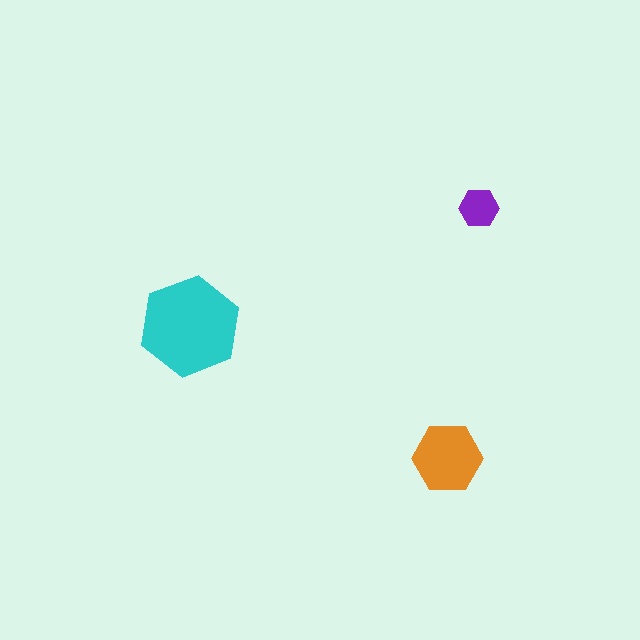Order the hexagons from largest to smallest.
the cyan one, the orange one, the purple one.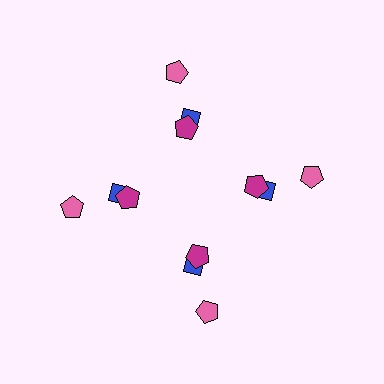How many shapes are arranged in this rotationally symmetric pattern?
There are 12 shapes, arranged in 4 groups of 3.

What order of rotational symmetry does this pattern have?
This pattern has 4-fold rotational symmetry.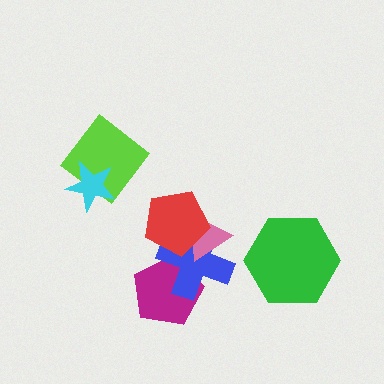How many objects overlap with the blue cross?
3 objects overlap with the blue cross.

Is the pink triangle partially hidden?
Yes, it is partially covered by another shape.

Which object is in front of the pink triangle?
The red pentagon is in front of the pink triangle.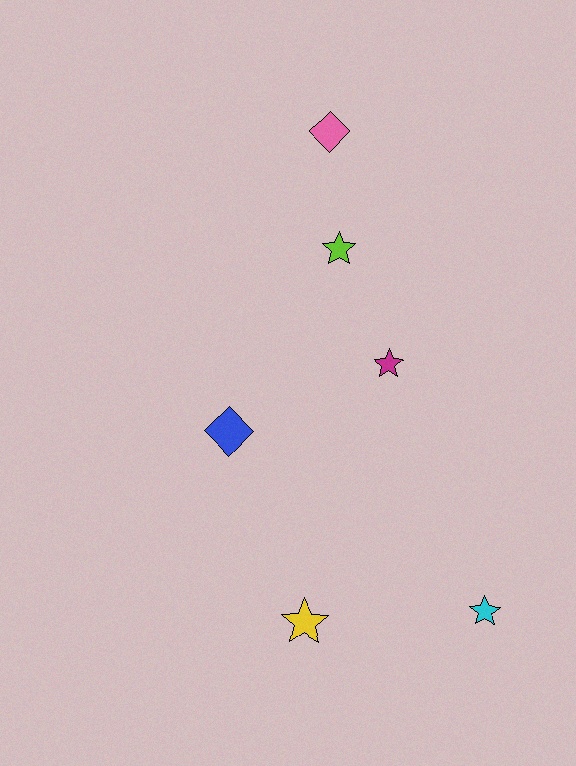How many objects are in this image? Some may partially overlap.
There are 6 objects.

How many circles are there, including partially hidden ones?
There are no circles.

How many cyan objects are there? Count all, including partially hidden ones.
There is 1 cyan object.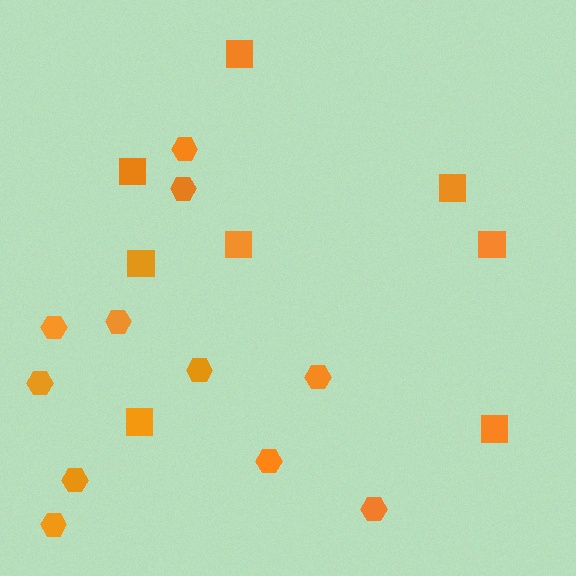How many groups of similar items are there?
There are 2 groups: one group of squares (8) and one group of hexagons (11).